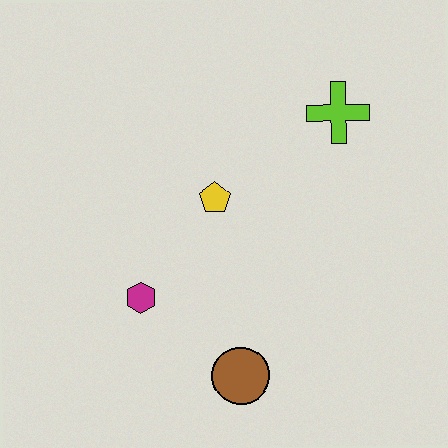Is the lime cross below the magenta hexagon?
No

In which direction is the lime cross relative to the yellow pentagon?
The lime cross is to the right of the yellow pentagon.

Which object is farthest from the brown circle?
The lime cross is farthest from the brown circle.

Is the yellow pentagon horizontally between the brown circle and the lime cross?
No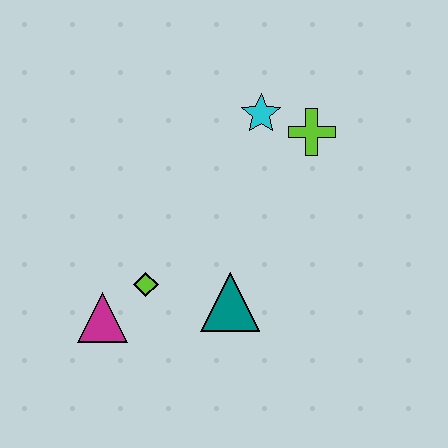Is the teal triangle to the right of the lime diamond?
Yes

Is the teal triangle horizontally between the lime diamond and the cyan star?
Yes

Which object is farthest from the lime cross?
The magenta triangle is farthest from the lime cross.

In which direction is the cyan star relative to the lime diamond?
The cyan star is above the lime diamond.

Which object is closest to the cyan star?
The lime cross is closest to the cyan star.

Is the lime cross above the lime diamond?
Yes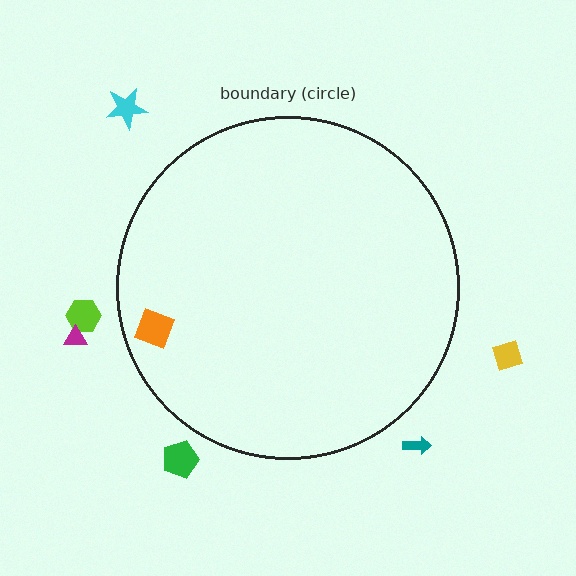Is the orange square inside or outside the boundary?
Inside.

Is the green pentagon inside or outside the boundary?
Outside.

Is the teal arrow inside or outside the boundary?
Outside.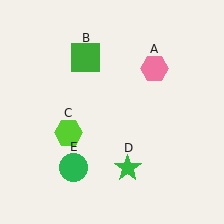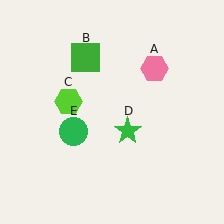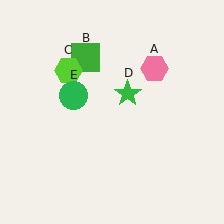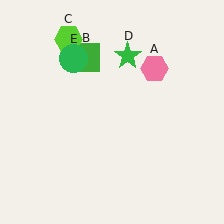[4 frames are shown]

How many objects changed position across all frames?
3 objects changed position: lime hexagon (object C), green star (object D), green circle (object E).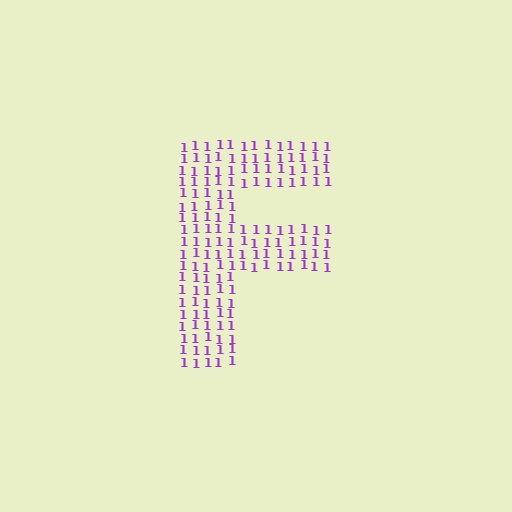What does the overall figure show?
The overall figure shows the letter F.